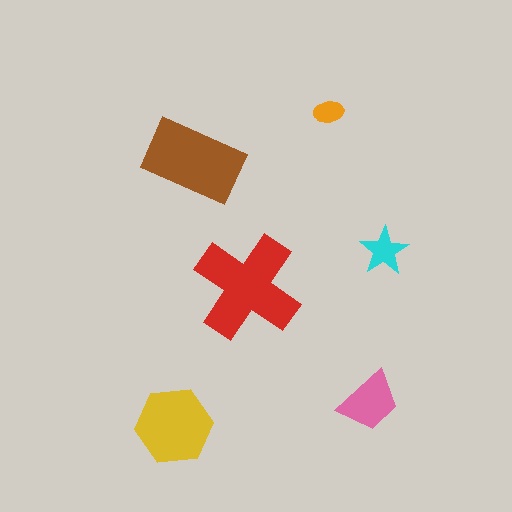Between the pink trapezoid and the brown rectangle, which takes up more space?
The brown rectangle.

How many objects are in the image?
There are 6 objects in the image.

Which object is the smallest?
The orange ellipse.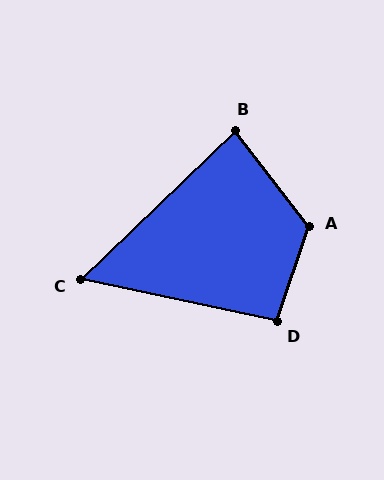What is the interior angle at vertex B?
Approximately 84 degrees (acute).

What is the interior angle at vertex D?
Approximately 96 degrees (obtuse).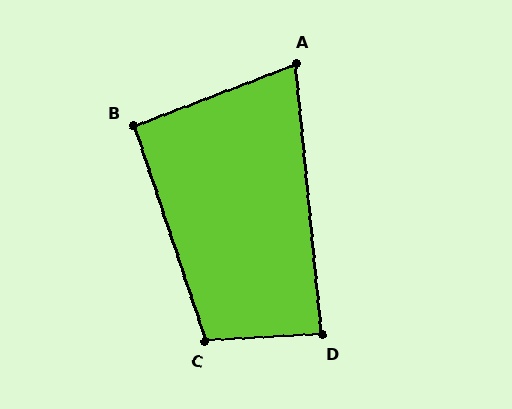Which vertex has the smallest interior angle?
A, at approximately 75 degrees.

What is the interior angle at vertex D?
Approximately 88 degrees (approximately right).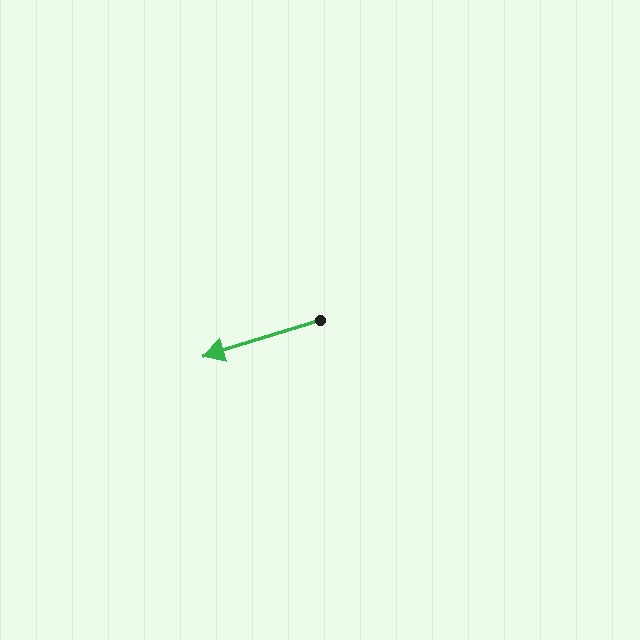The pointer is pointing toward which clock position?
Roughly 8 o'clock.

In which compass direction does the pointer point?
West.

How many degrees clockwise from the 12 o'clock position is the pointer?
Approximately 253 degrees.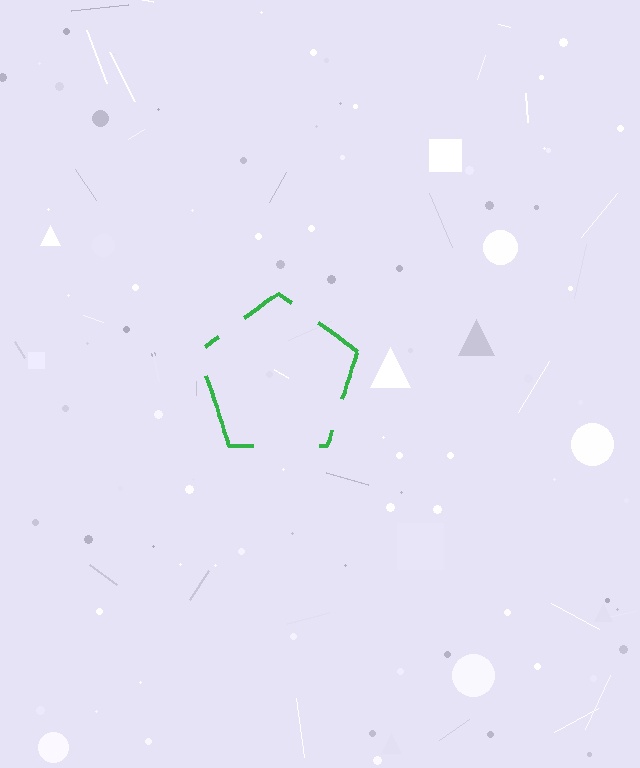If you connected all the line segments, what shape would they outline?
They would outline a pentagon.